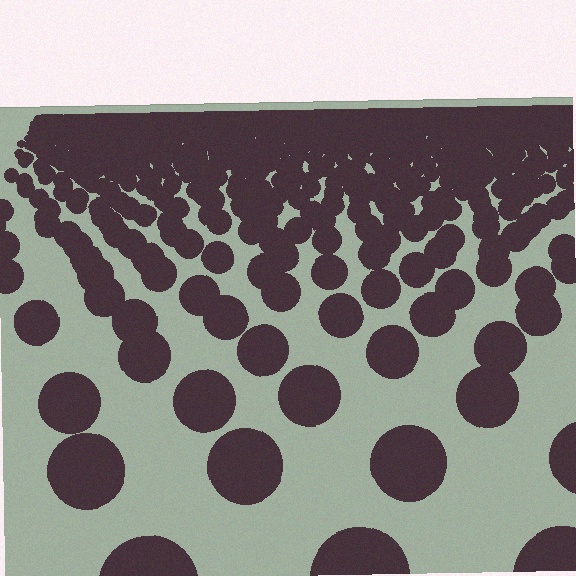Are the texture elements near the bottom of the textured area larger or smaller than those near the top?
Larger. Near the bottom, elements are closer to the viewer and appear at a bigger on-screen size.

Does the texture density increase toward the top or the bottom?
Density increases toward the top.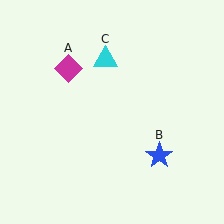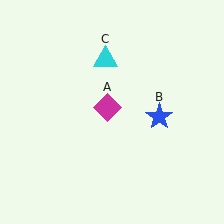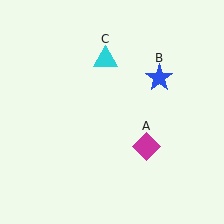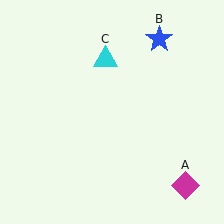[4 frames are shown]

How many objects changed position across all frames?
2 objects changed position: magenta diamond (object A), blue star (object B).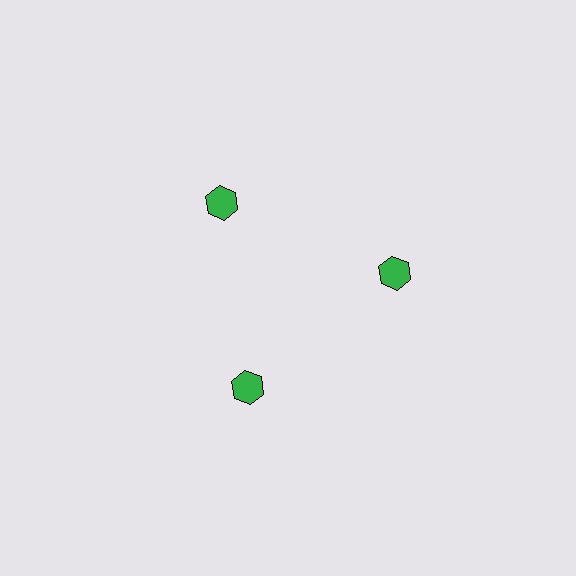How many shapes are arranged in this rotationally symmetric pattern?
There are 3 shapes, arranged in 3 groups of 1.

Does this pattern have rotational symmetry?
Yes, this pattern has 3-fold rotational symmetry. It looks the same after rotating 120 degrees around the center.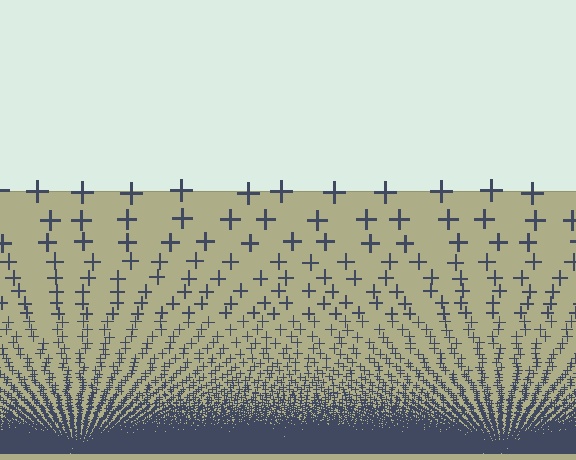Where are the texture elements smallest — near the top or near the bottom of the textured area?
Near the bottom.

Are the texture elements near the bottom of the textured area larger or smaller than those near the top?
Smaller. The gradient is inverted — elements near the bottom are smaller and denser.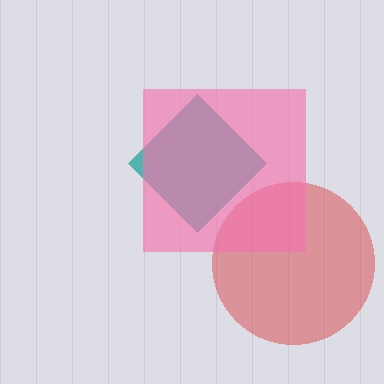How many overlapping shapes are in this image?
There are 3 overlapping shapes in the image.